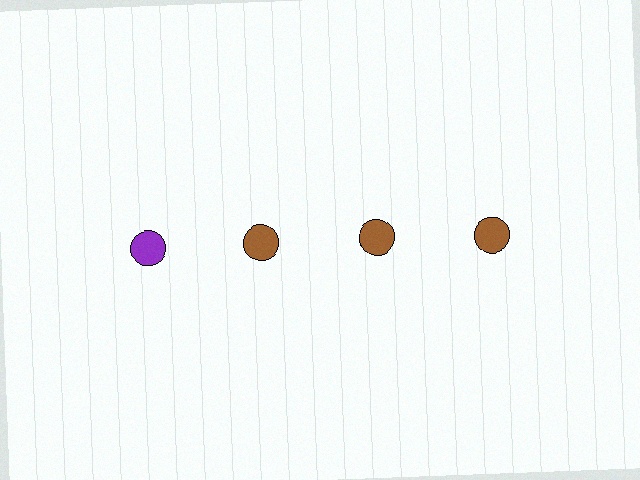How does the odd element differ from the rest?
It has a different color: purple instead of brown.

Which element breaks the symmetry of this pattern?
The purple circle in the top row, leftmost column breaks the symmetry. All other shapes are brown circles.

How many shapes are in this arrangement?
There are 4 shapes arranged in a grid pattern.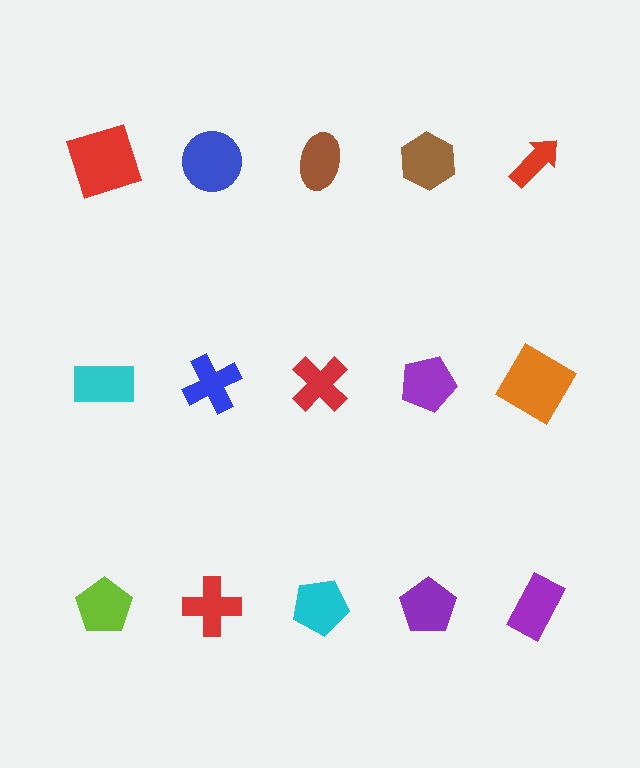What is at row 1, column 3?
A brown ellipse.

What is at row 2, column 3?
A red cross.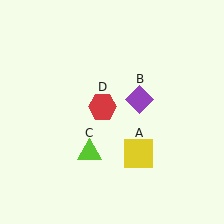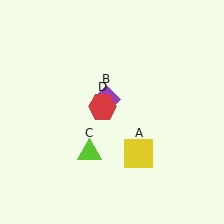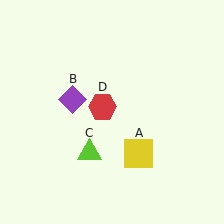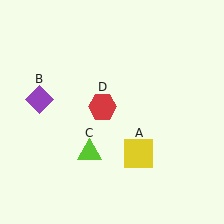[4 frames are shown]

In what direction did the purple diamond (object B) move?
The purple diamond (object B) moved left.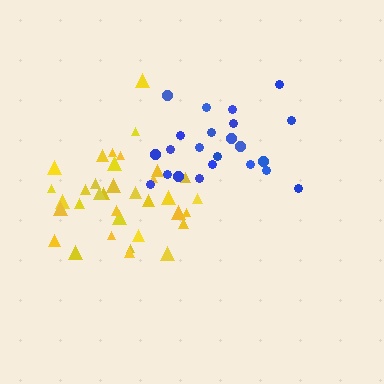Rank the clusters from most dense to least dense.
yellow, blue.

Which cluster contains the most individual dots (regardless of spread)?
Yellow (35).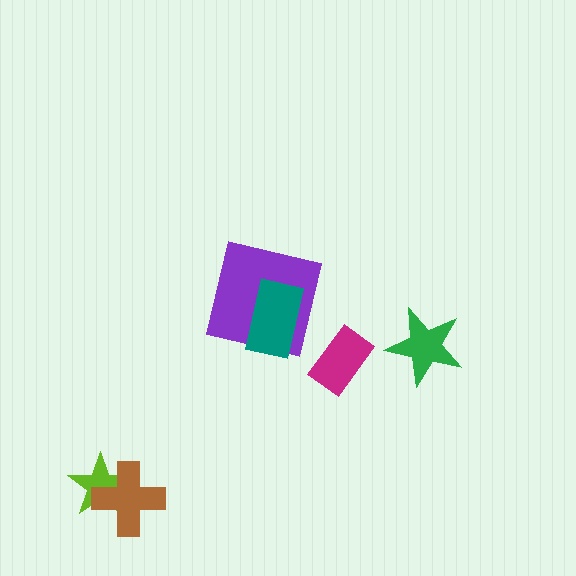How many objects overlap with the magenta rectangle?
0 objects overlap with the magenta rectangle.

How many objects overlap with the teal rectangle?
1 object overlaps with the teal rectangle.